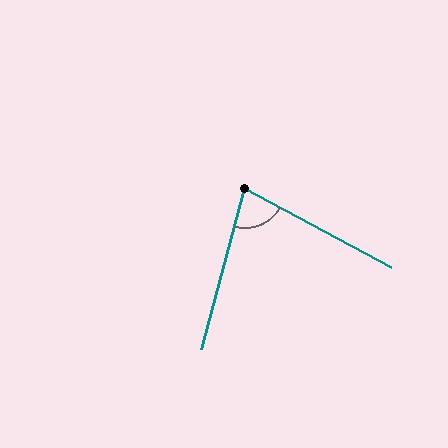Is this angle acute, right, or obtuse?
It is acute.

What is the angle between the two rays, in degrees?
Approximately 77 degrees.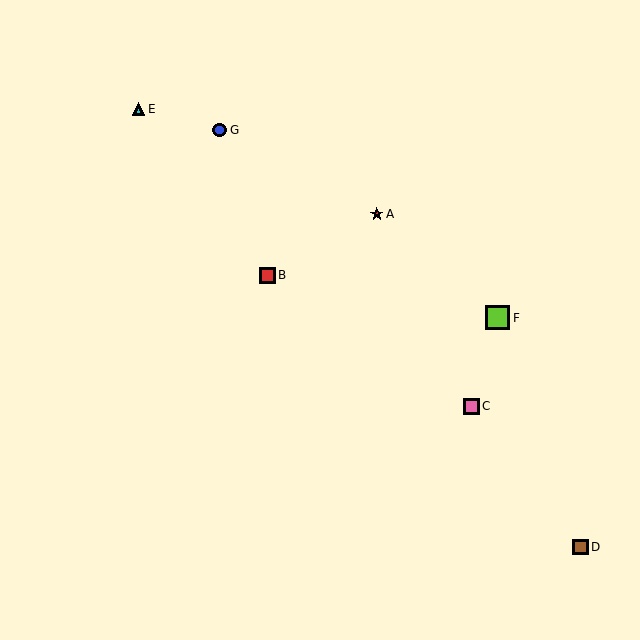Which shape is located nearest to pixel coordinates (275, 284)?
The red square (labeled B) at (267, 275) is nearest to that location.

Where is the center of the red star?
The center of the red star is at (377, 214).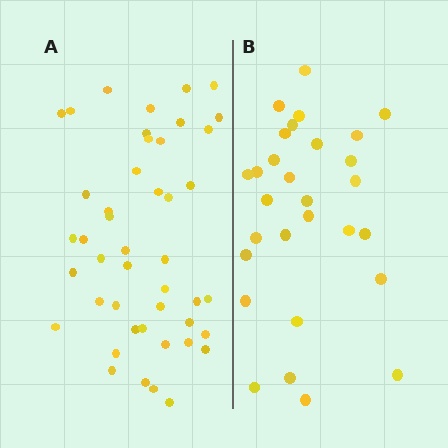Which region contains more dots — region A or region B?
Region A (the left region) has more dots.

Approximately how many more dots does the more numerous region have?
Region A has approximately 15 more dots than region B.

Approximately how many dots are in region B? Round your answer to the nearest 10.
About 30 dots. (The exact count is 29, which rounds to 30.)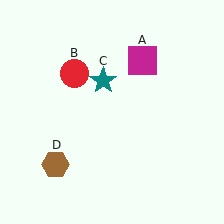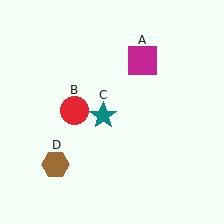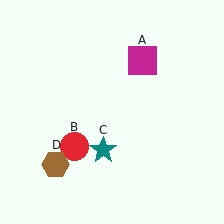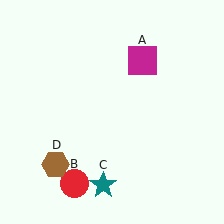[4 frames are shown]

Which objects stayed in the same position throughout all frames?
Magenta square (object A) and brown hexagon (object D) remained stationary.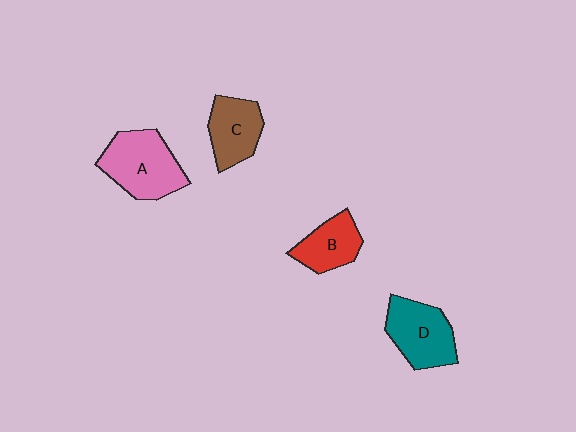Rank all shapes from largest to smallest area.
From largest to smallest: A (pink), D (teal), C (brown), B (red).